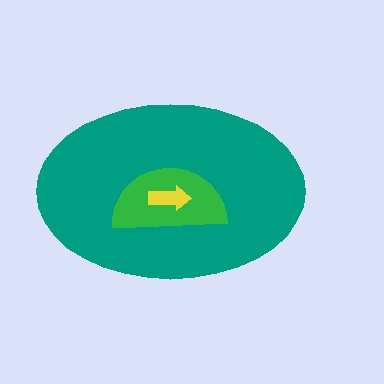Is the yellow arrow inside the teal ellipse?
Yes.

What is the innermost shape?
The yellow arrow.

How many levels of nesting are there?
3.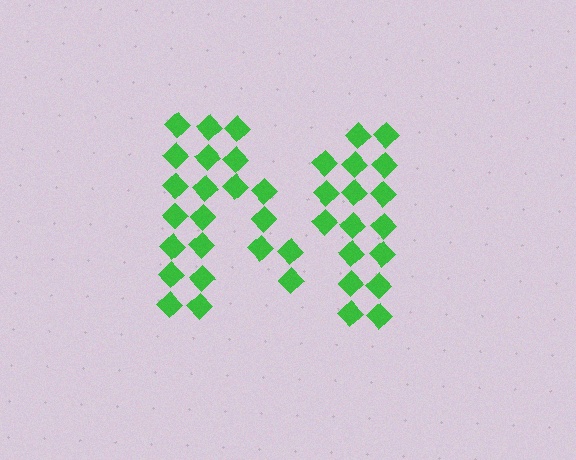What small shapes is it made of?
It is made of small diamonds.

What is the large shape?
The large shape is the letter M.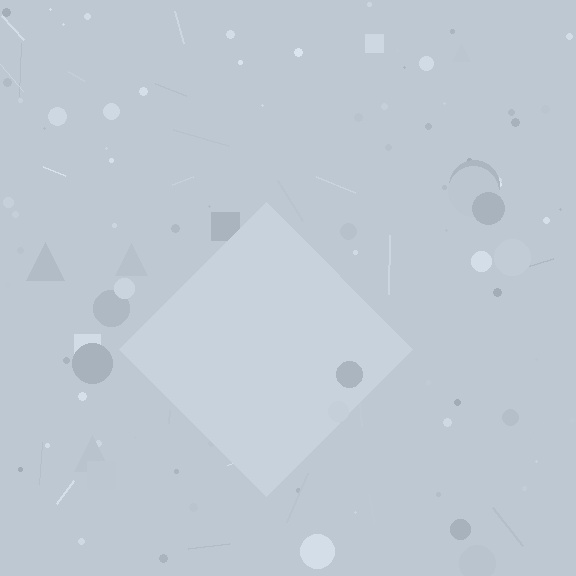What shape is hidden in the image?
A diamond is hidden in the image.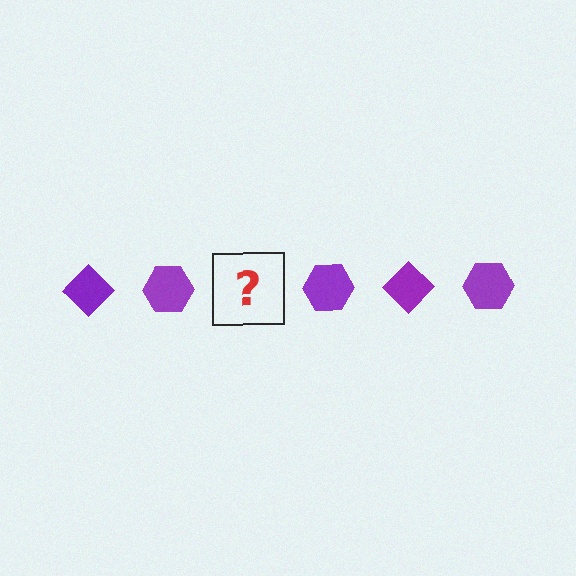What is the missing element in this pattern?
The missing element is a purple diamond.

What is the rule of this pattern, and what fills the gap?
The rule is that the pattern cycles through diamond, hexagon shapes in purple. The gap should be filled with a purple diamond.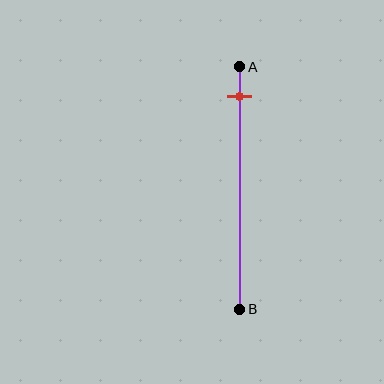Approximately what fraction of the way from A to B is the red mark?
The red mark is approximately 10% of the way from A to B.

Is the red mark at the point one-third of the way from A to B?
No, the mark is at about 10% from A, not at the 33% one-third point.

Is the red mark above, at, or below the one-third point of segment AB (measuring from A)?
The red mark is above the one-third point of segment AB.